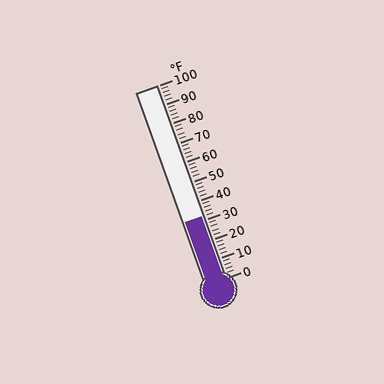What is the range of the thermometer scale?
The thermometer scale ranges from 0°F to 100°F.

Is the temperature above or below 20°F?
The temperature is above 20°F.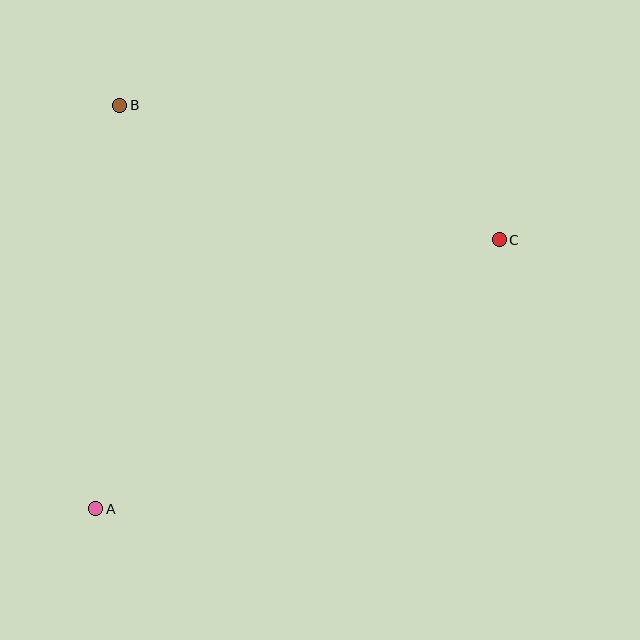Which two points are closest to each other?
Points B and C are closest to each other.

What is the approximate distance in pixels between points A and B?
The distance between A and B is approximately 404 pixels.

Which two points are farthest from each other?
Points A and C are farthest from each other.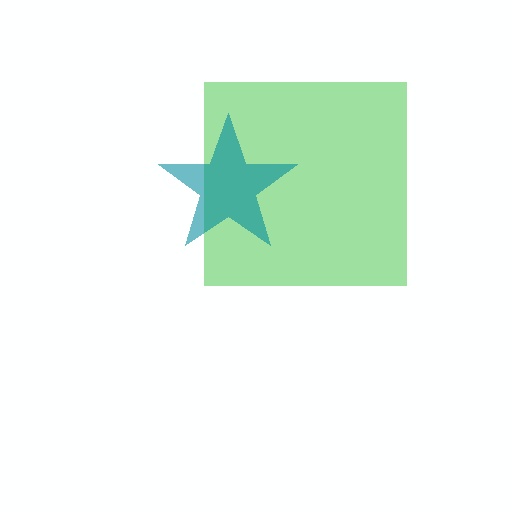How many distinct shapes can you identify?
There are 2 distinct shapes: a green square, a teal star.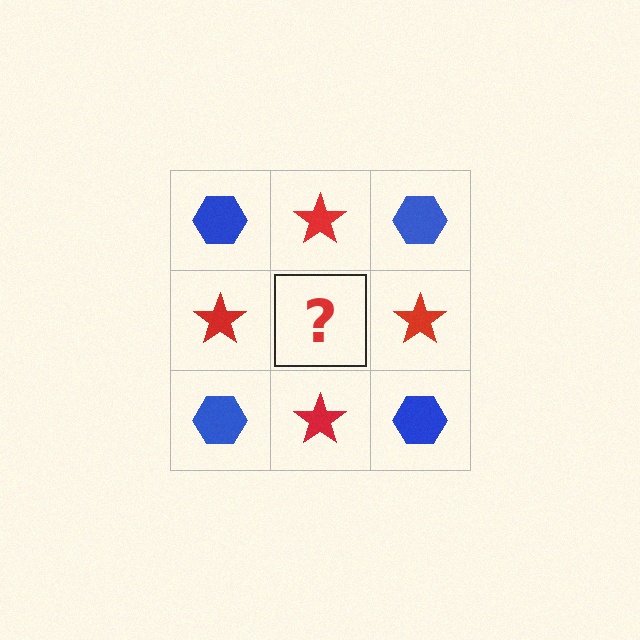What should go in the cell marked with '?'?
The missing cell should contain a blue hexagon.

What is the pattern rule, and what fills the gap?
The rule is that it alternates blue hexagon and red star in a checkerboard pattern. The gap should be filled with a blue hexagon.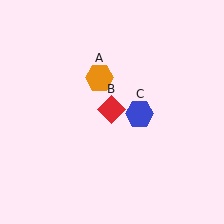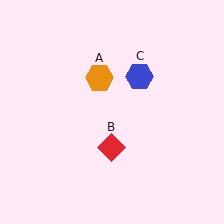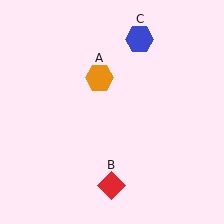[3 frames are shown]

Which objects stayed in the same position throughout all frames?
Orange hexagon (object A) remained stationary.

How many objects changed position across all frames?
2 objects changed position: red diamond (object B), blue hexagon (object C).